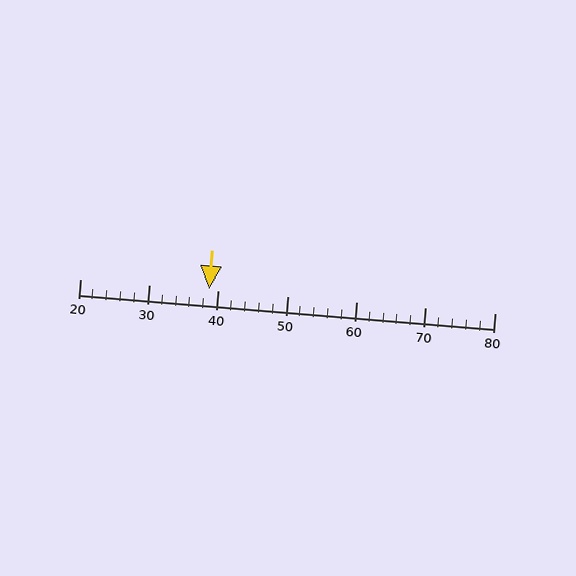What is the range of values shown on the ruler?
The ruler shows values from 20 to 80.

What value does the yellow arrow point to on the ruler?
The yellow arrow points to approximately 39.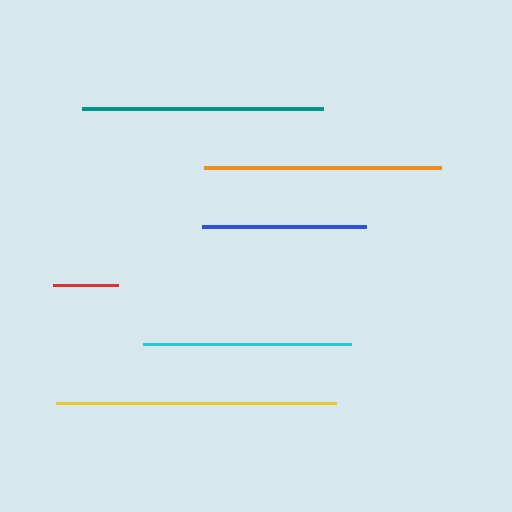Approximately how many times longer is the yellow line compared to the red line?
The yellow line is approximately 4.3 times the length of the red line.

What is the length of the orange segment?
The orange segment is approximately 237 pixels long.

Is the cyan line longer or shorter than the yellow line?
The yellow line is longer than the cyan line.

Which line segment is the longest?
The yellow line is the longest at approximately 281 pixels.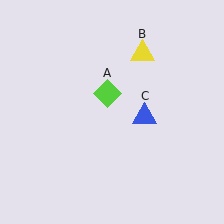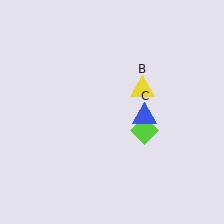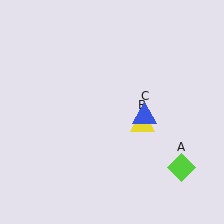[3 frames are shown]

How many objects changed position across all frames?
2 objects changed position: lime diamond (object A), yellow triangle (object B).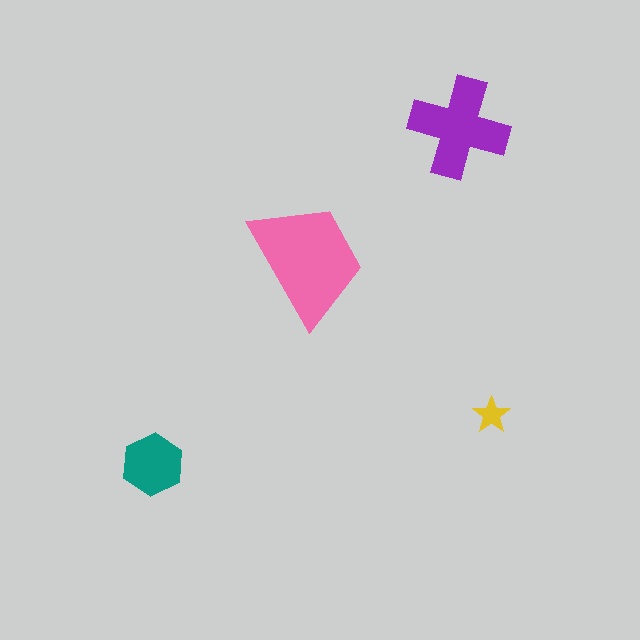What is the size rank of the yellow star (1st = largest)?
4th.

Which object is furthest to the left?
The teal hexagon is leftmost.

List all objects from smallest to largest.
The yellow star, the teal hexagon, the purple cross, the pink trapezoid.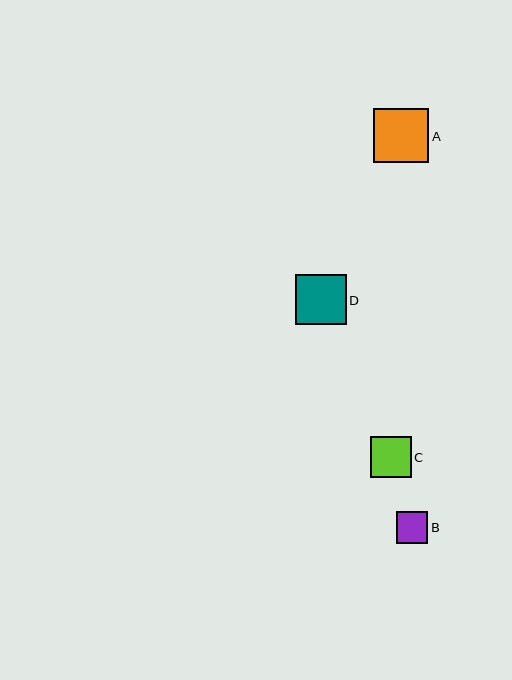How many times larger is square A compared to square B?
Square A is approximately 1.7 times the size of square B.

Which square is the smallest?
Square B is the smallest with a size of approximately 32 pixels.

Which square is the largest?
Square A is the largest with a size of approximately 55 pixels.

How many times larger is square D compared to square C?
Square D is approximately 1.2 times the size of square C.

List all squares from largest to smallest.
From largest to smallest: A, D, C, B.